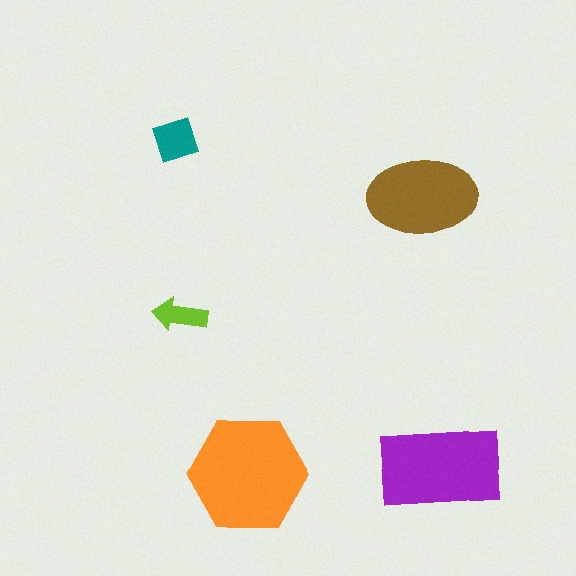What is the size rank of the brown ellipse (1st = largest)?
3rd.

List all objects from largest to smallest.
The orange hexagon, the purple rectangle, the brown ellipse, the teal diamond, the lime arrow.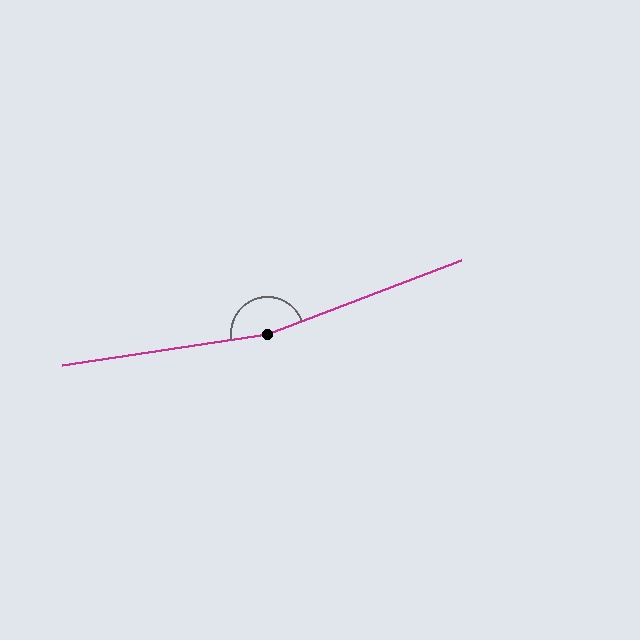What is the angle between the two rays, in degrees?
Approximately 168 degrees.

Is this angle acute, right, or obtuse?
It is obtuse.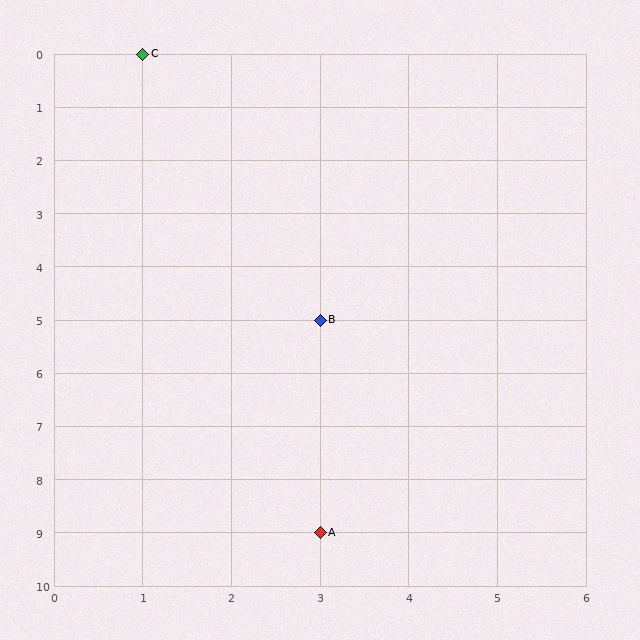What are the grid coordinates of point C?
Point C is at grid coordinates (1, 0).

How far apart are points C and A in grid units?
Points C and A are 2 columns and 9 rows apart (about 9.2 grid units diagonally).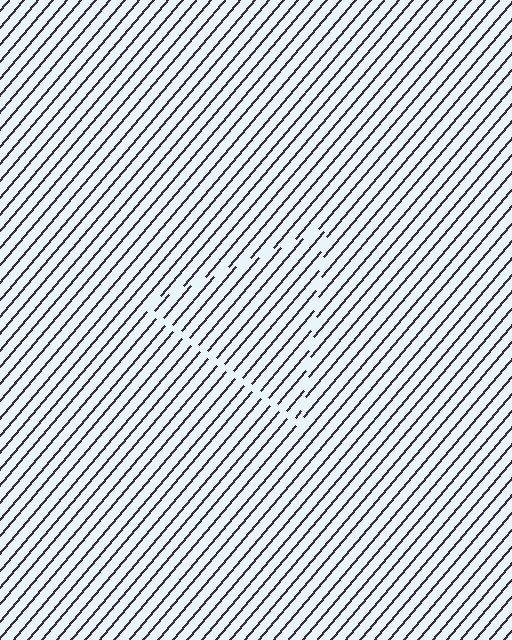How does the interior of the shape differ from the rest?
The interior of the shape contains the same grating, shifted by half a period — the contour is defined by the phase discontinuity where line-ends from the inner and outer gratings abut.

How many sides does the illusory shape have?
3 sides — the line-ends trace a triangle.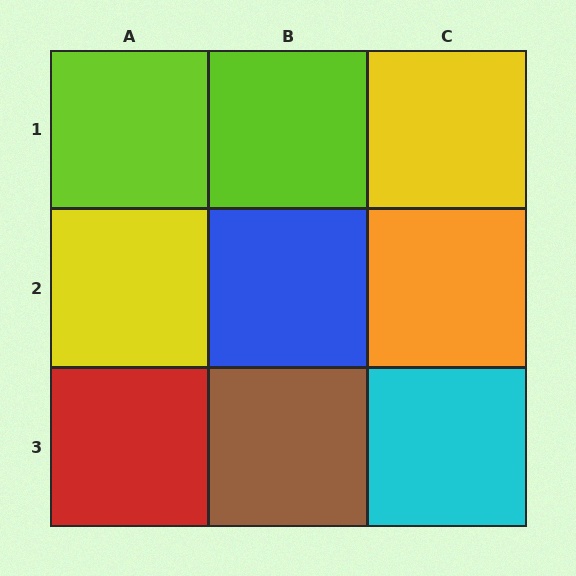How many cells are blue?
1 cell is blue.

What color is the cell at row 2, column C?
Orange.